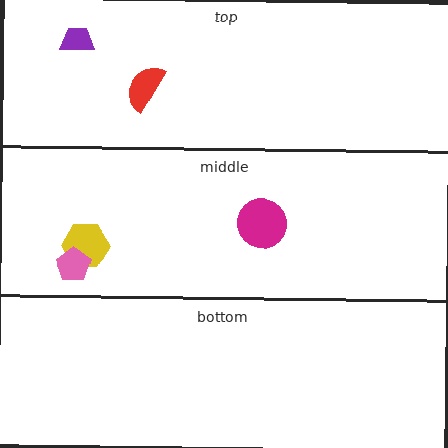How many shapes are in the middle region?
3.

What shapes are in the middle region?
The yellow hexagon, the pink pentagon, the magenta circle.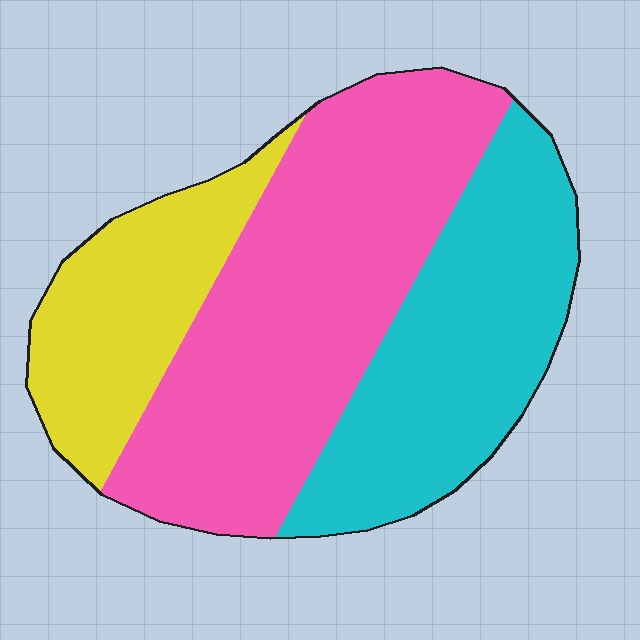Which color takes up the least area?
Yellow, at roughly 20%.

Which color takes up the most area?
Pink, at roughly 45%.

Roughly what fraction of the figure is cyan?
Cyan takes up about one third (1/3) of the figure.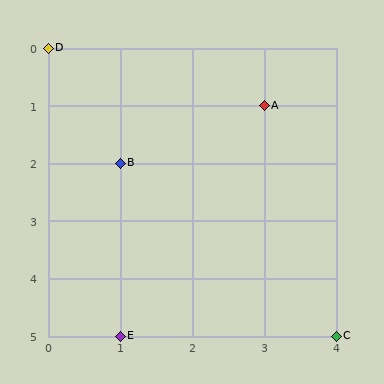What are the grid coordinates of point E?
Point E is at grid coordinates (1, 5).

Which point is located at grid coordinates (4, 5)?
Point C is at (4, 5).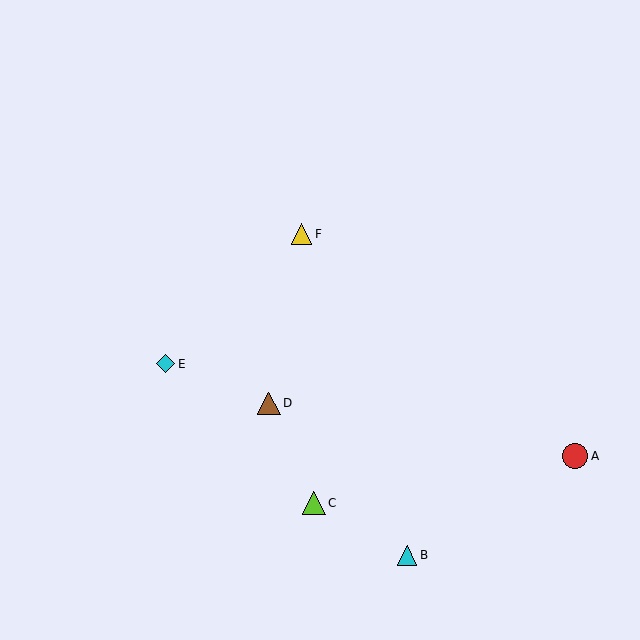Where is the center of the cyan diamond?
The center of the cyan diamond is at (166, 364).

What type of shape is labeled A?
Shape A is a red circle.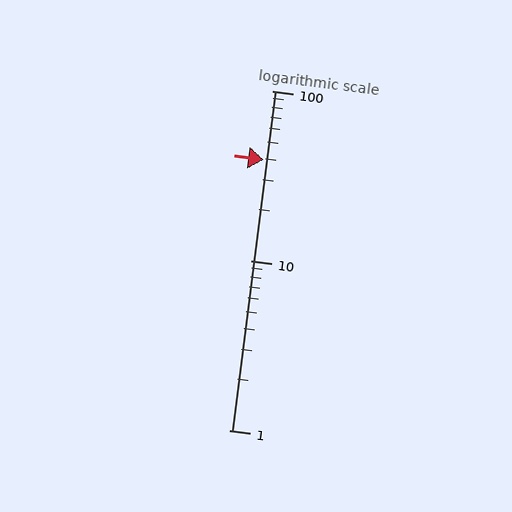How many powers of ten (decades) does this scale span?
The scale spans 2 decades, from 1 to 100.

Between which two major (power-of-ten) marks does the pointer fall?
The pointer is between 10 and 100.